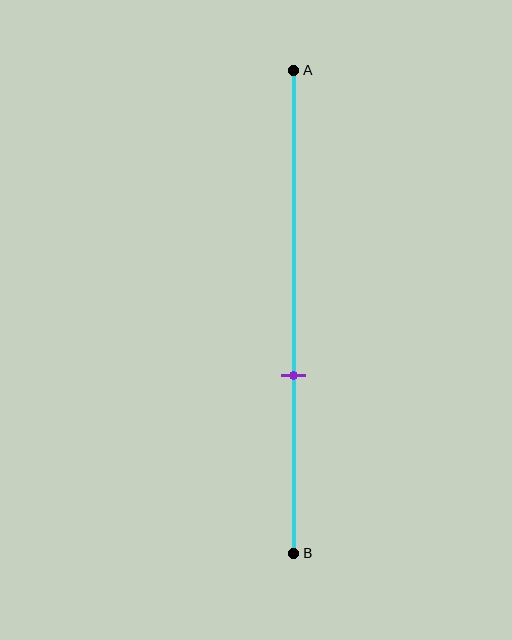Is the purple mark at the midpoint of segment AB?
No, the mark is at about 65% from A, not at the 50% midpoint.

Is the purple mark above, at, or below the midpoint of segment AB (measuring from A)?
The purple mark is below the midpoint of segment AB.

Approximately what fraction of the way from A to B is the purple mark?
The purple mark is approximately 65% of the way from A to B.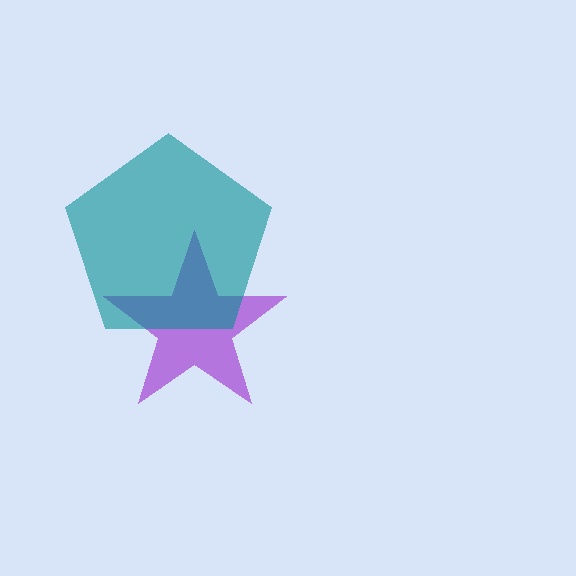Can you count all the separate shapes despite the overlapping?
Yes, there are 2 separate shapes.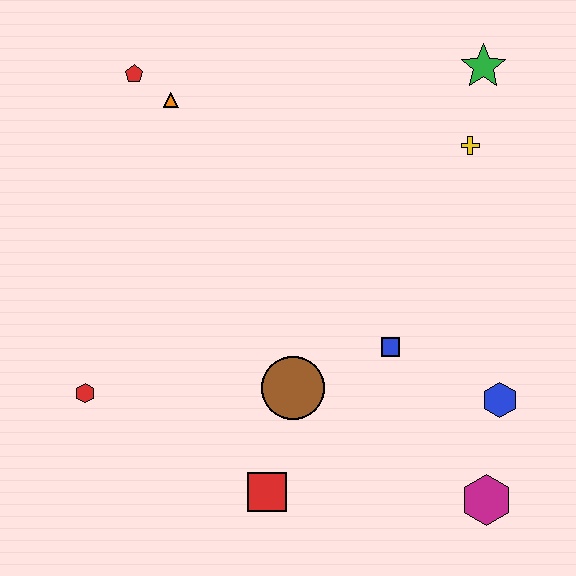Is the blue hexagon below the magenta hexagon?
No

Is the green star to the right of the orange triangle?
Yes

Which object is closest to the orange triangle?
The red pentagon is closest to the orange triangle.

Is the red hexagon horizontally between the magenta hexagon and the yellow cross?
No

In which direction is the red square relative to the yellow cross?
The red square is below the yellow cross.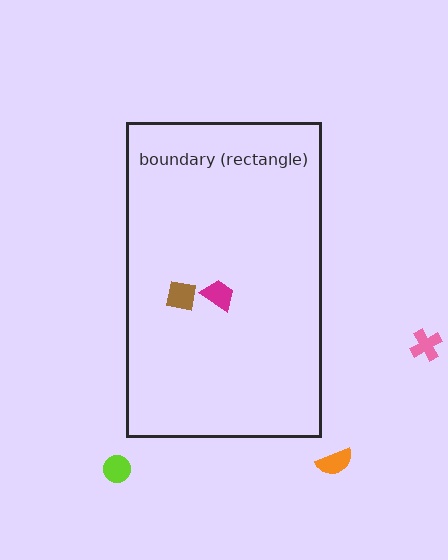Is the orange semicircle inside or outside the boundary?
Outside.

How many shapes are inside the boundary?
2 inside, 3 outside.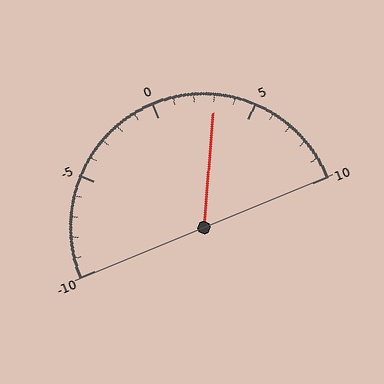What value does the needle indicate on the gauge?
The needle indicates approximately 3.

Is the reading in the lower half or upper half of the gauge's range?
The reading is in the upper half of the range (-10 to 10).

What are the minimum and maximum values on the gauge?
The gauge ranges from -10 to 10.